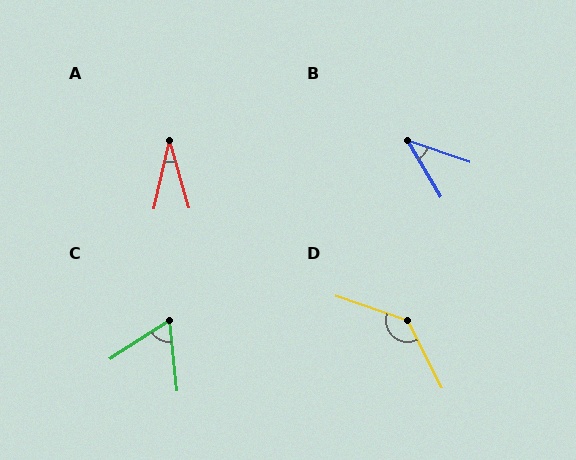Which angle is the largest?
D, at approximately 136 degrees.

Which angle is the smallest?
A, at approximately 29 degrees.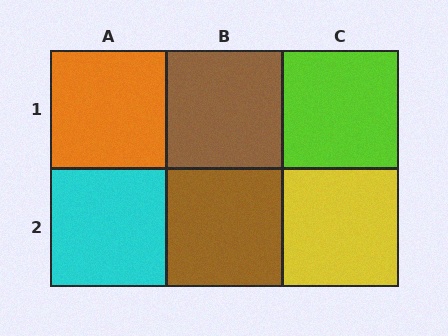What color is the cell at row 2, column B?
Brown.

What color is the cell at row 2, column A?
Cyan.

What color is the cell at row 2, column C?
Yellow.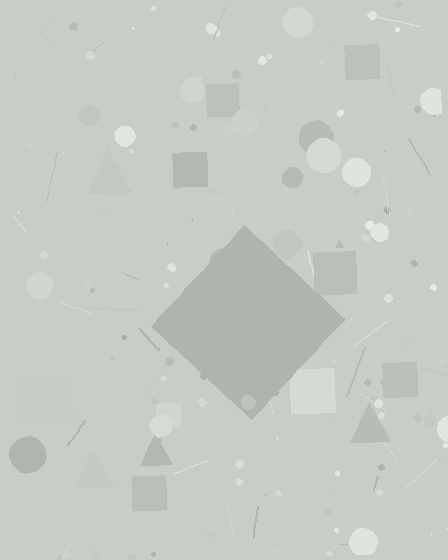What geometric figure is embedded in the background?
A diamond is embedded in the background.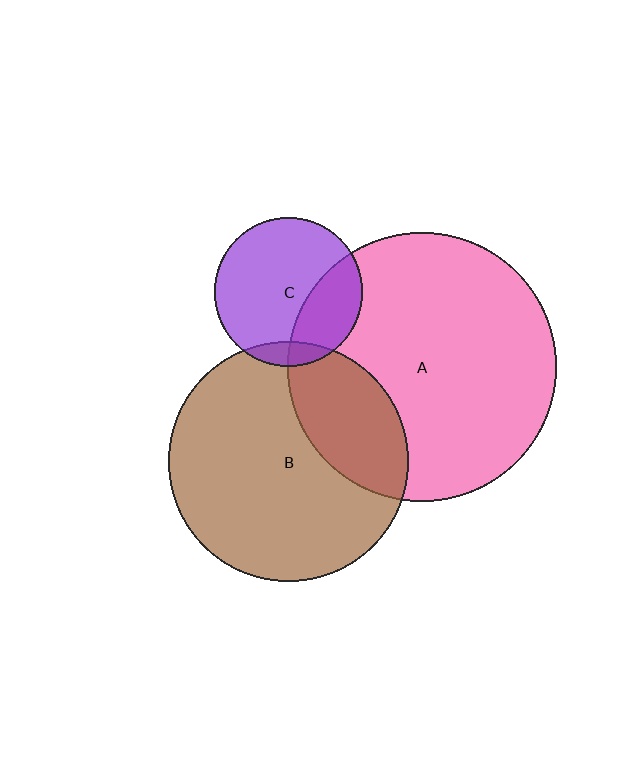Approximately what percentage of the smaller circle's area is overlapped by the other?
Approximately 25%.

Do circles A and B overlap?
Yes.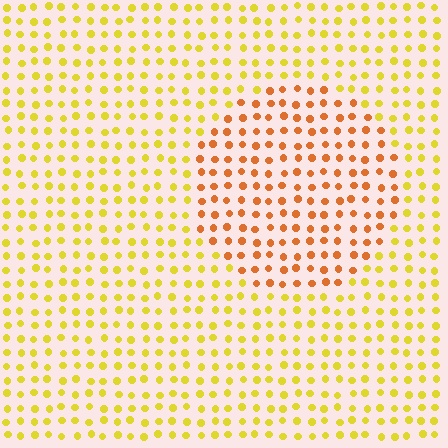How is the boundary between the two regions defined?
The boundary is defined purely by a slight shift in hue (about 35 degrees). Spacing, size, and orientation are identical on both sides.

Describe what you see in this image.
The image is filled with small yellow elements in a uniform arrangement. A circle-shaped region is visible where the elements are tinted to a slightly different hue, forming a subtle color boundary.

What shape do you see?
I see a circle.